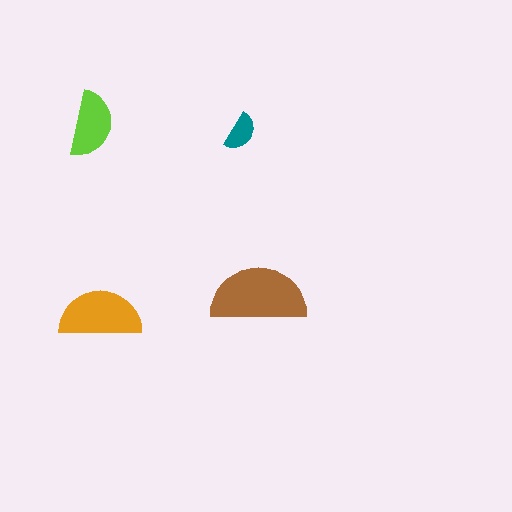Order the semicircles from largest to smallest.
the brown one, the orange one, the lime one, the teal one.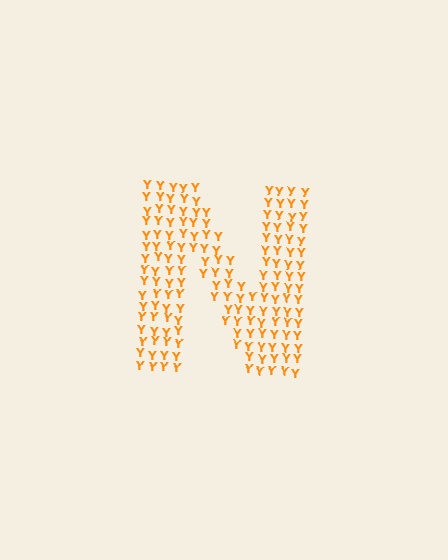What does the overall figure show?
The overall figure shows the letter N.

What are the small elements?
The small elements are letter Y's.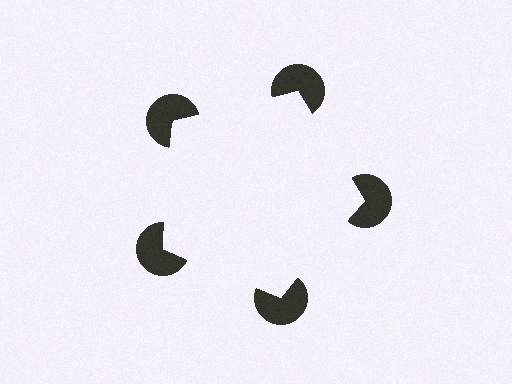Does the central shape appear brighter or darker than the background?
It typically appears slightly brighter than the background, even though no actual brightness change is drawn.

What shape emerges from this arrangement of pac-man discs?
An illusory pentagon — its edges are inferred from the aligned wedge cuts in the pac-man discs, not physically drawn.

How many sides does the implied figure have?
5 sides.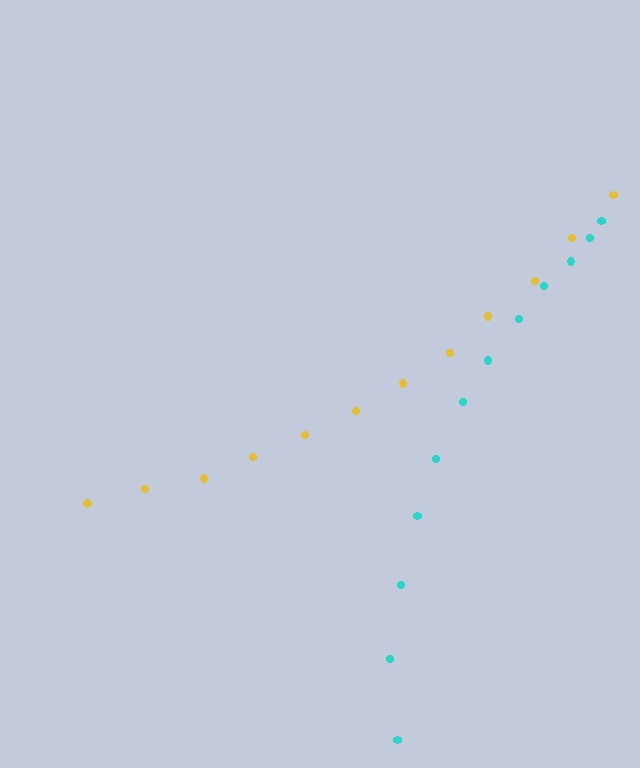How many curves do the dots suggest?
There are 2 distinct paths.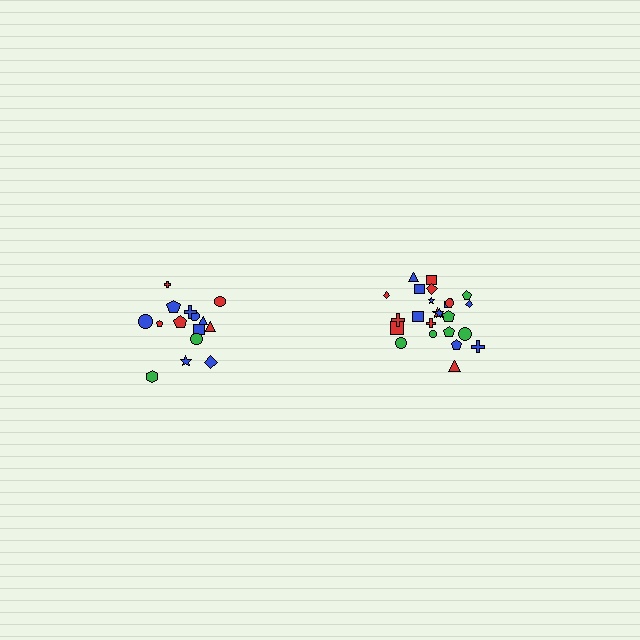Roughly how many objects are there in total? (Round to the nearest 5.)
Roughly 40 objects in total.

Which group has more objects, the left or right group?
The right group.